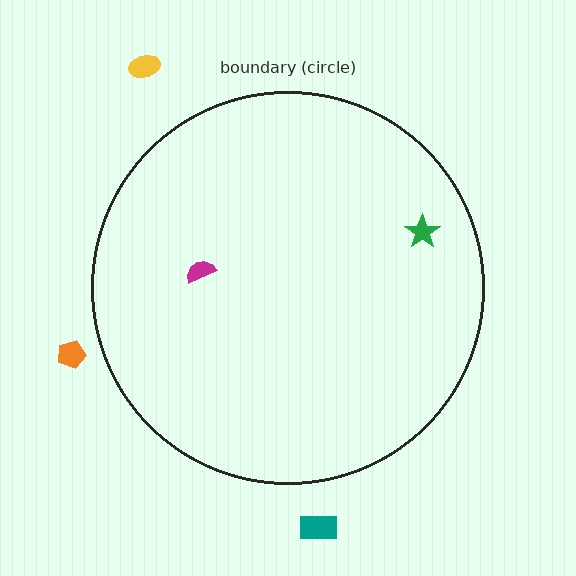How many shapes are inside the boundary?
2 inside, 3 outside.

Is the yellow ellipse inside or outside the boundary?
Outside.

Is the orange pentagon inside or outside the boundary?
Outside.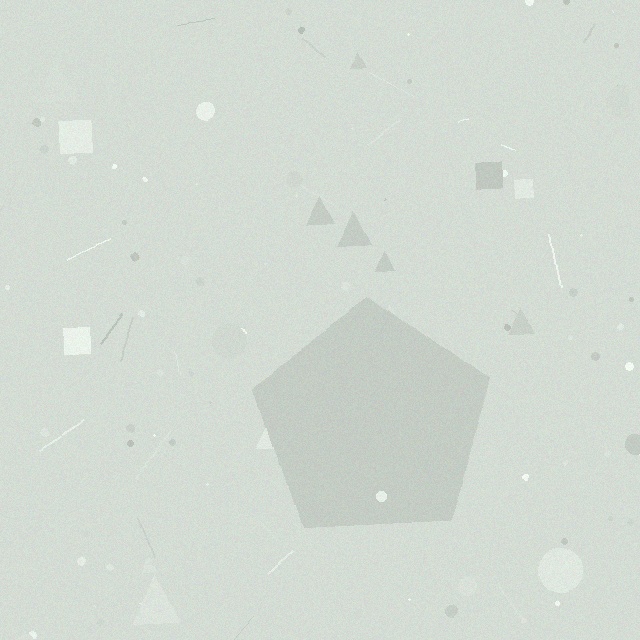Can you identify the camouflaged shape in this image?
The camouflaged shape is a pentagon.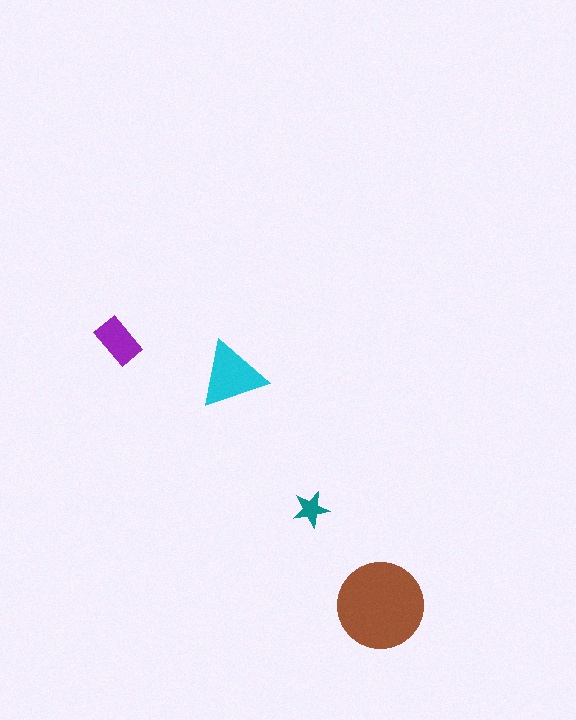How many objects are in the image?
There are 4 objects in the image.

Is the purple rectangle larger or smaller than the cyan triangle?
Smaller.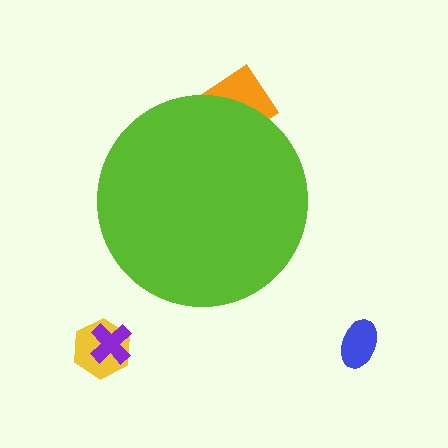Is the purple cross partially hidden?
No, the purple cross is fully visible.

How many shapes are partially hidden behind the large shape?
1 shape is partially hidden.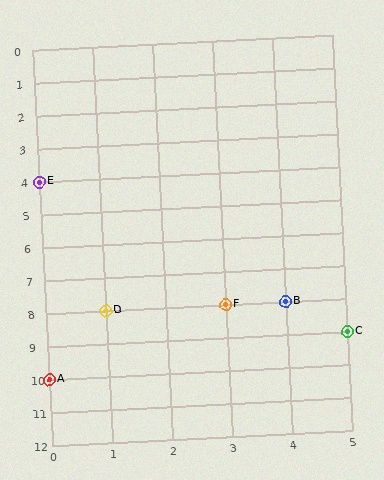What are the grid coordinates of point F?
Point F is at grid coordinates (3, 8).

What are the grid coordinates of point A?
Point A is at grid coordinates (0, 10).